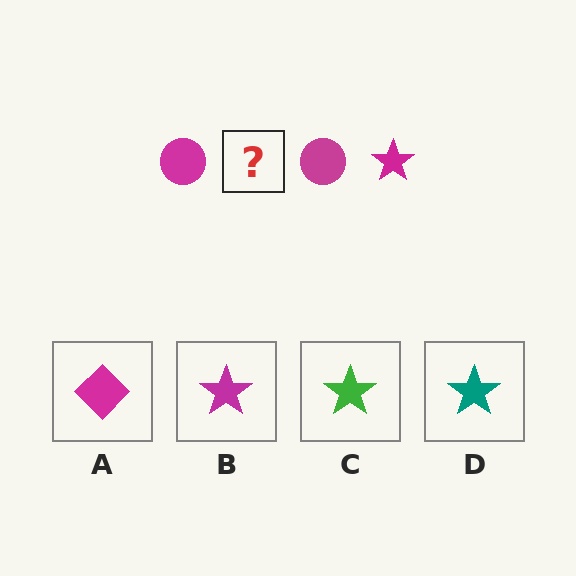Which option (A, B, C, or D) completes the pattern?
B.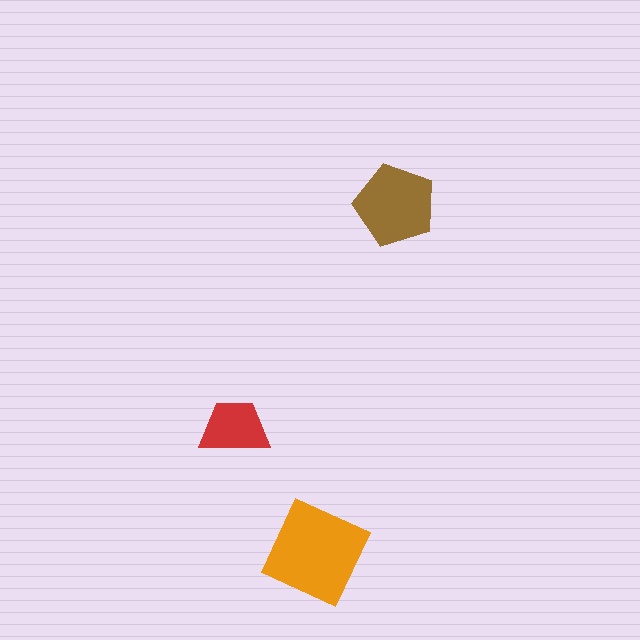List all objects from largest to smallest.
The orange diamond, the brown pentagon, the red trapezoid.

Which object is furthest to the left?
The red trapezoid is leftmost.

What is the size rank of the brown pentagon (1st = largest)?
2nd.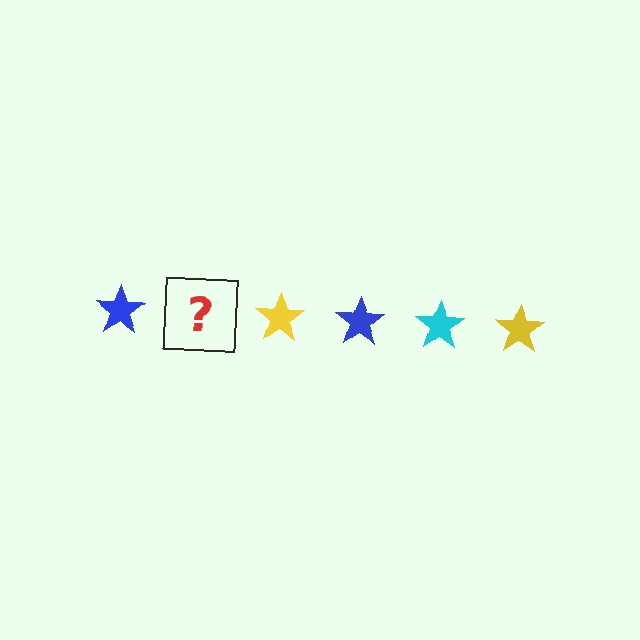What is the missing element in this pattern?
The missing element is a cyan star.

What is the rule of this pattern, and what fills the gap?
The rule is that the pattern cycles through blue, cyan, yellow stars. The gap should be filled with a cyan star.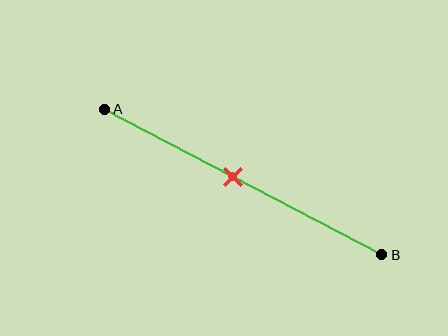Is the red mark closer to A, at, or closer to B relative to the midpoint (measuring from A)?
The red mark is closer to point A than the midpoint of segment AB.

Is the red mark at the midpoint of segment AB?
No, the mark is at about 45% from A, not at the 50% midpoint.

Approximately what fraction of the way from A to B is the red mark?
The red mark is approximately 45% of the way from A to B.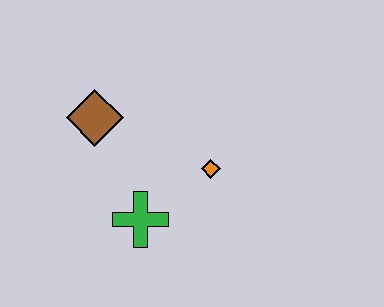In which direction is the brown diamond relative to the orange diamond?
The brown diamond is to the left of the orange diamond.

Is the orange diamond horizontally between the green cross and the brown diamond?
No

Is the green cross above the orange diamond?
No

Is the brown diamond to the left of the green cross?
Yes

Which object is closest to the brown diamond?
The green cross is closest to the brown diamond.